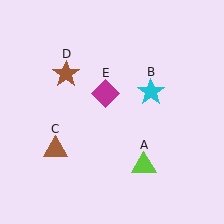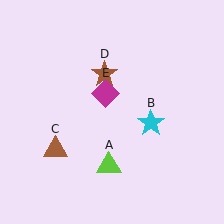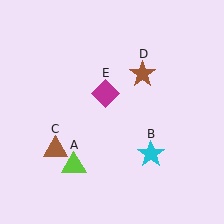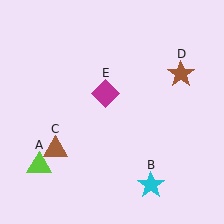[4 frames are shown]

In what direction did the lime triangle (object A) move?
The lime triangle (object A) moved left.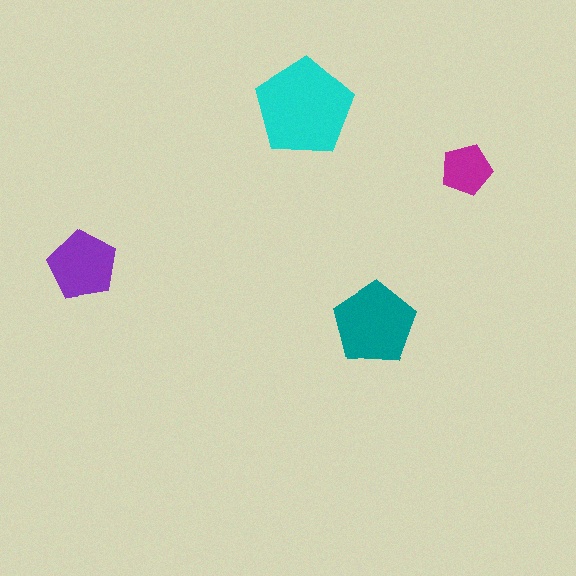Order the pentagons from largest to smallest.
the cyan one, the teal one, the purple one, the magenta one.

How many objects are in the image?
There are 4 objects in the image.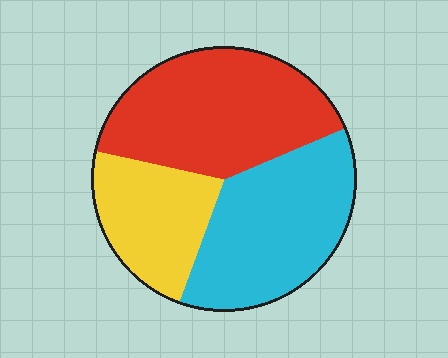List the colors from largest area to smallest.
From largest to smallest: red, cyan, yellow.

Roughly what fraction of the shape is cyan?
Cyan covers around 35% of the shape.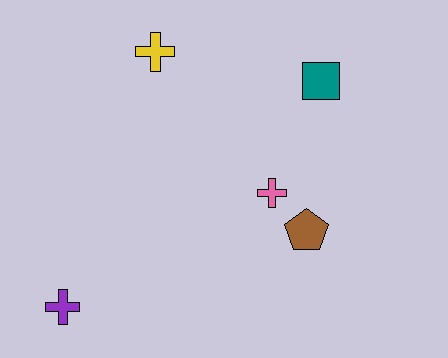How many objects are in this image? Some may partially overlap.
There are 5 objects.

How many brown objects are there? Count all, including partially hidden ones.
There is 1 brown object.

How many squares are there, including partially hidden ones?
There is 1 square.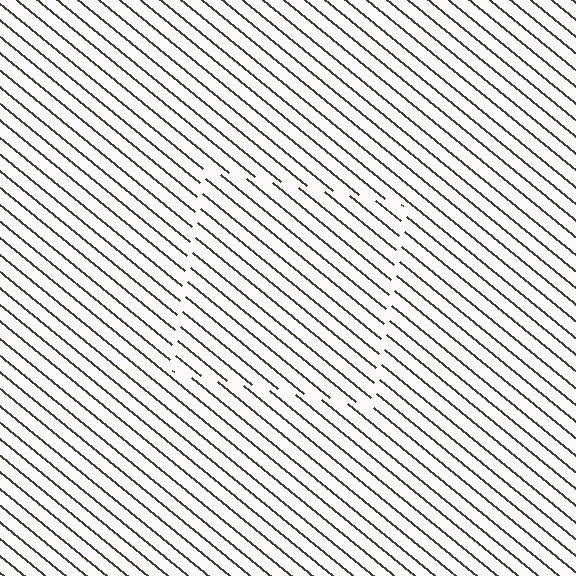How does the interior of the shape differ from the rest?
The interior of the shape contains the same grating, shifted by half a period — the contour is defined by the phase discontinuity where line-ends from the inner and outer gratings abut.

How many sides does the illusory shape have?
4 sides — the line-ends trace a square.